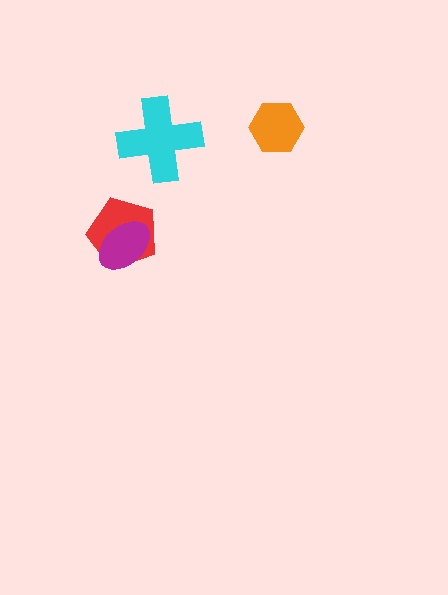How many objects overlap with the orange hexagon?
0 objects overlap with the orange hexagon.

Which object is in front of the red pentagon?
The magenta ellipse is in front of the red pentagon.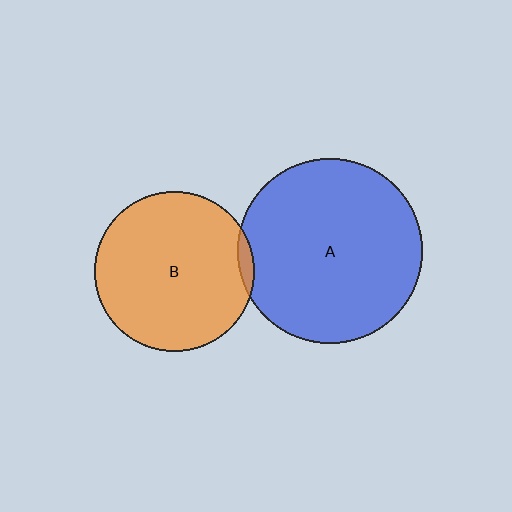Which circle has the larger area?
Circle A (blue).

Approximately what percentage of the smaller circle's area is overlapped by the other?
Approximately 5%.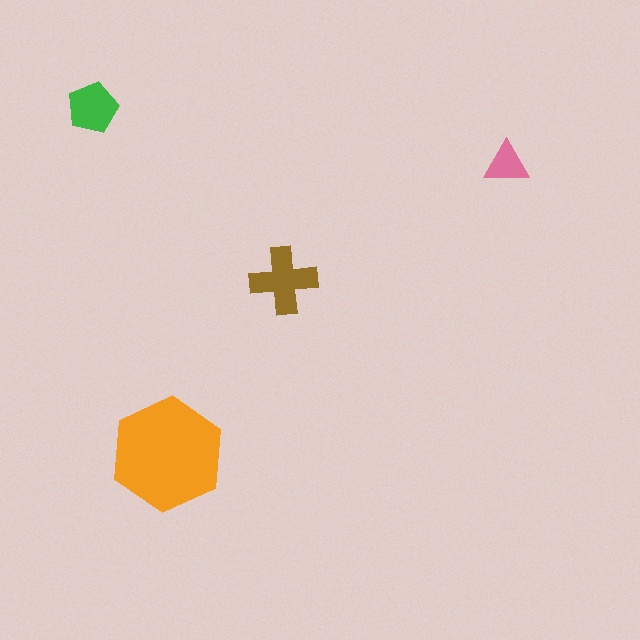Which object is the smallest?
The pink triangle.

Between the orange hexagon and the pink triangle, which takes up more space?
The orange hexagon.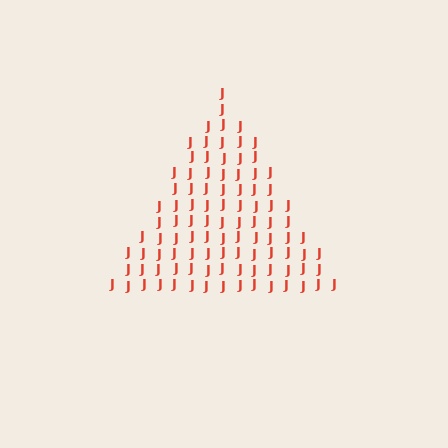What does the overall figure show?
The overall figure shows a triangle.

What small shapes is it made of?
It is made of small letter J's.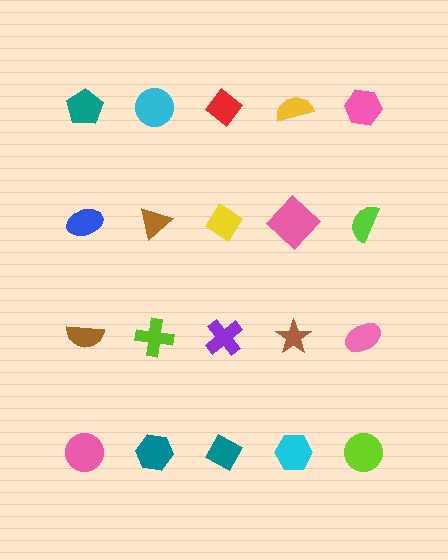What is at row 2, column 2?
A brown triangle.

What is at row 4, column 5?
A lime circle.